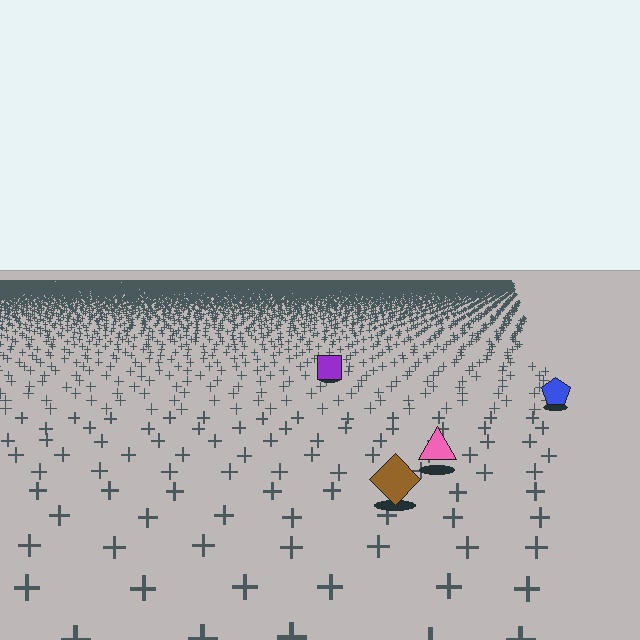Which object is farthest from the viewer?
The purple square is farthest from the viewer. It appears smaller and the ground texture around it is denser.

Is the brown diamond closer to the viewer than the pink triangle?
Yes. The brown diamond is closer — you can tell from the texture gradient: the ground texture is coarser near it.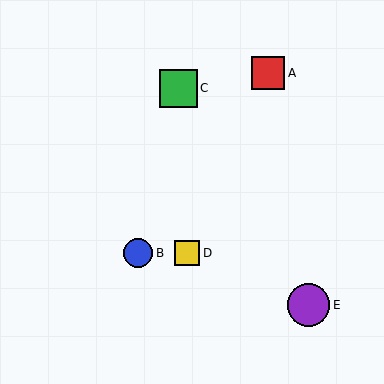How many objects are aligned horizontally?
2 objects (B, D) are aligned horizontally.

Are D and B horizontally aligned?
Yes, both are at y≈253.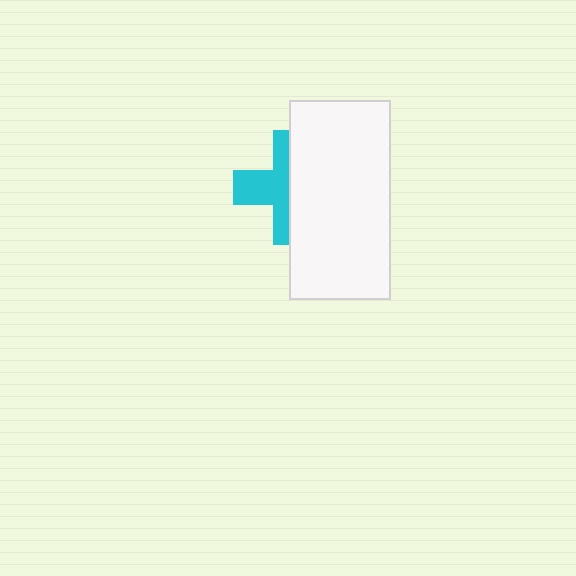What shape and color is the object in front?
The object in front is a white rectangle.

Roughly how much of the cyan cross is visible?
About half of it is visible (roughly 48%).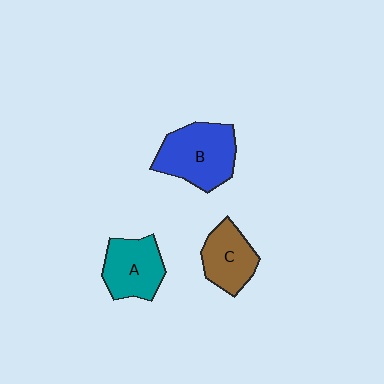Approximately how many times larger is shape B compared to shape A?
Approximately 1.3 times.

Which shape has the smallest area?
Shape C (brown).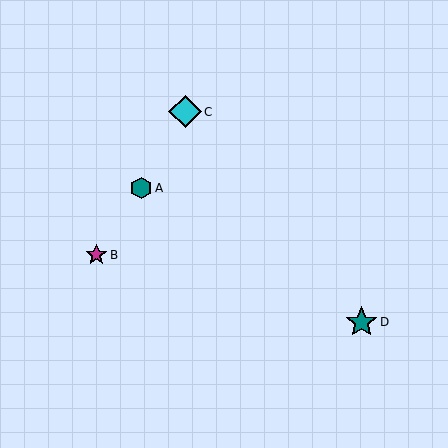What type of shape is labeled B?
Shape B is a magenta star.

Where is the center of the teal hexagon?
The center of the teal hexagon is at (141, 188).